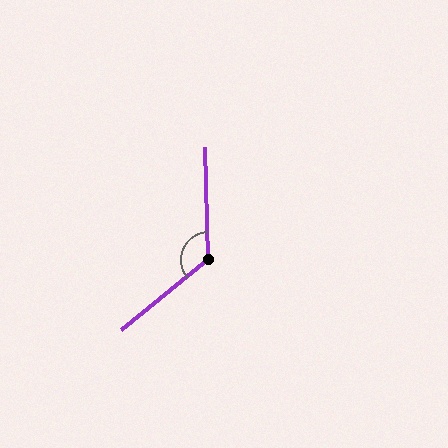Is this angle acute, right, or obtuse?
It is obtuse.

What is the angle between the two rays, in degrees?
Approximately 127 degrees.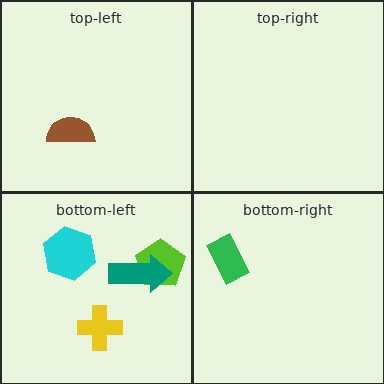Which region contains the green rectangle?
The bottom-right region.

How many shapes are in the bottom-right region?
1.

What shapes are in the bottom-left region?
The yellow cross, the cyan hexagon, the lime pentagon, the teal arrow.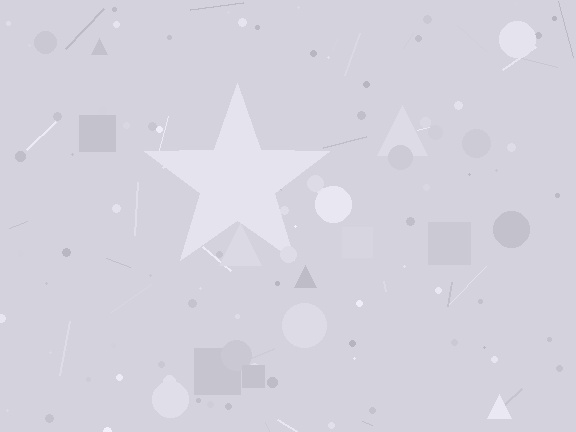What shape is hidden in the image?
A star is hidden in the image.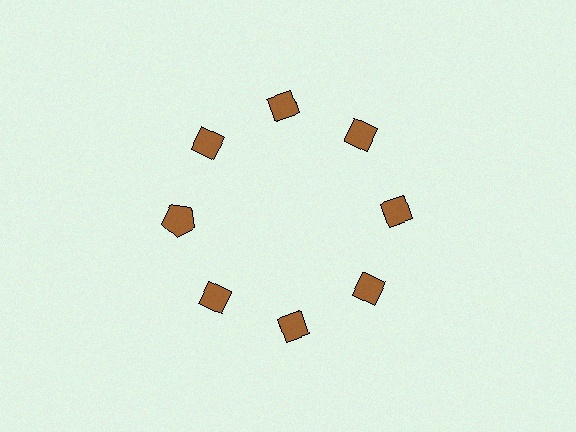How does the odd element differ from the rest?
It has a different shape: pentagon instead of diamond.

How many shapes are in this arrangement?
There are 8 shapes arranged in a ring pattern.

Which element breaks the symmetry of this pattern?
The brown pentagon at roughly the 9 o'clock position breaks the symmetry. All other shapes are brown diamonds.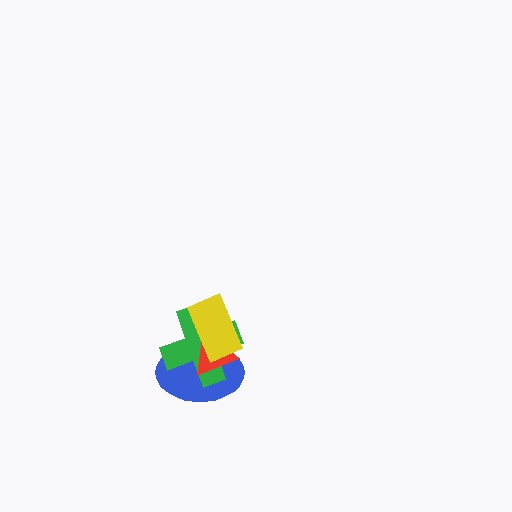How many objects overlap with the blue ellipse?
3 objects overlap with the blue ellipse.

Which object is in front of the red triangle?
The yellow rectangle is in front of the red triangle.